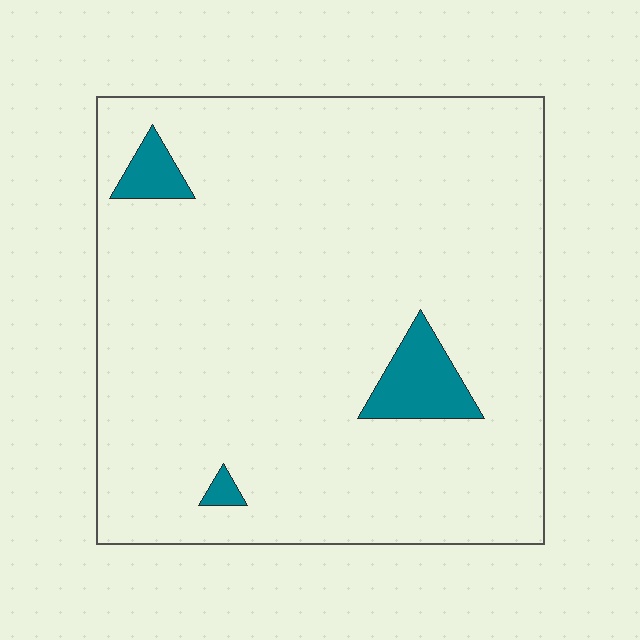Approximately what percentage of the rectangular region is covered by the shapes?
Approximately 5%.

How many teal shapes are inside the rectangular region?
3.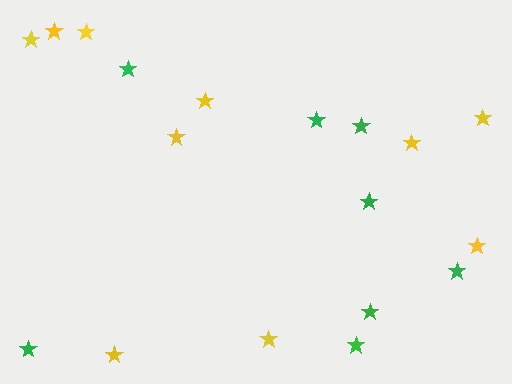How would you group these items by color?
There are 2 groups: one group of yellow stars (10) and one group of green stars (8).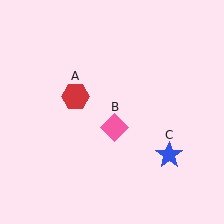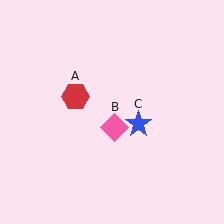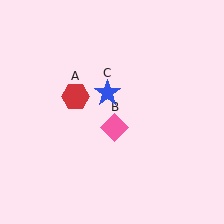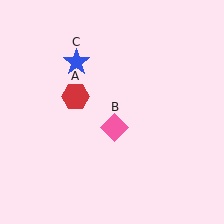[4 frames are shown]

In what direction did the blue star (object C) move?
The blue star (object C) moved up and to the left.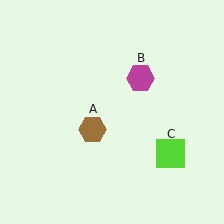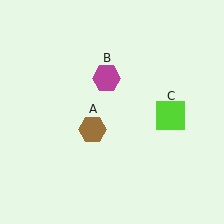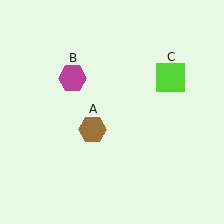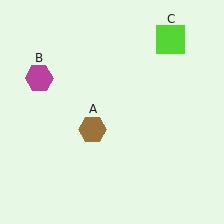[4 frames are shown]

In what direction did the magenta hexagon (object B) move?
The magenta hexagon (object B) moved left.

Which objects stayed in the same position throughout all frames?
Brown hexagon (object A) remained stationary.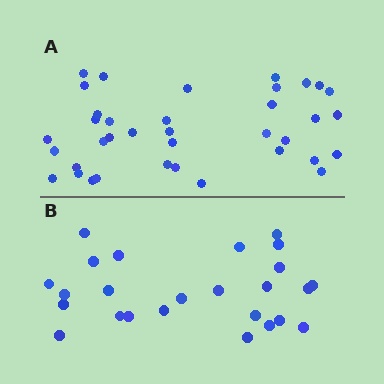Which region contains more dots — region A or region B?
Region A (the top region) has more dots.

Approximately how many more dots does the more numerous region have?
Region A has roughly 12 or so more dots than region B.